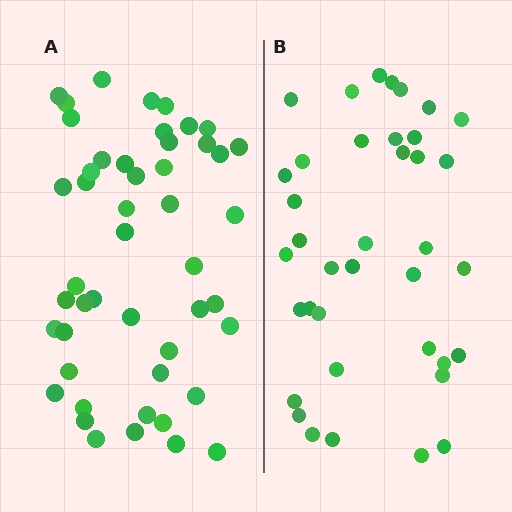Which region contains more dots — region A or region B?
Region A (the left region) has more dots.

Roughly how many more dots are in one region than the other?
Region A has roughly 10 or so more dots than region B.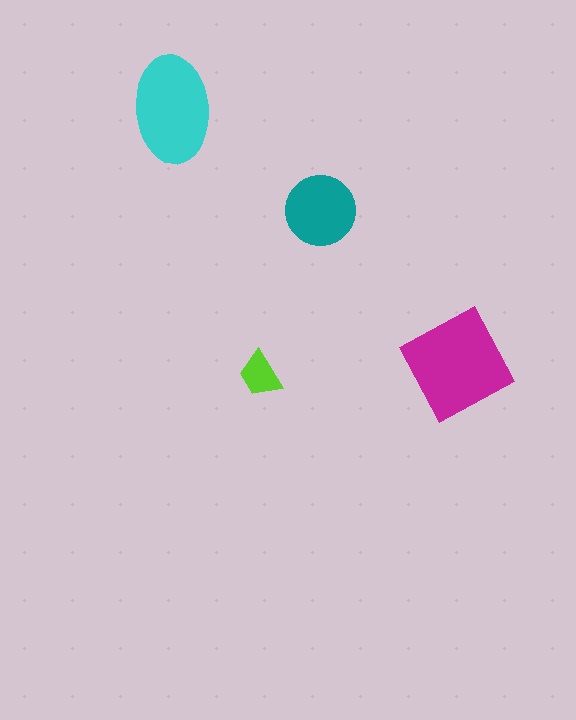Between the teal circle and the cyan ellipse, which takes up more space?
The cyan ellipse.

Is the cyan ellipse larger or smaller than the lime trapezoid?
Larger.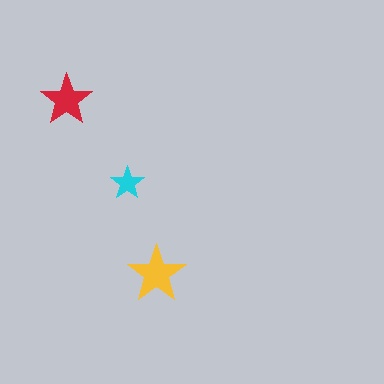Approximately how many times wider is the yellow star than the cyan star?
About 2 times wider.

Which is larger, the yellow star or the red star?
The yellow one.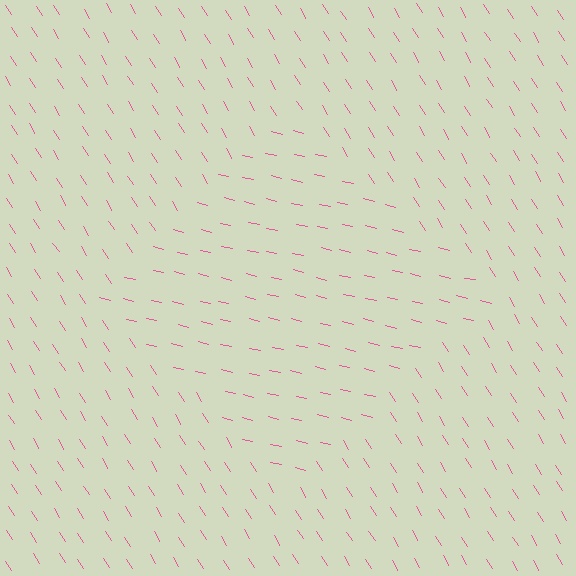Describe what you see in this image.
The image is filled with small pink line segments. A diamond region in the image has lines oriented differently from the surrounding lines, creating a visible texture boundary.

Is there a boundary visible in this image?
Yes, there is a texture boundary formed by a change in line orientation.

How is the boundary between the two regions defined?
The boundary is defined purely by a change in line orientation (approximately 45 degrees difference). All lines are the same color and thickness.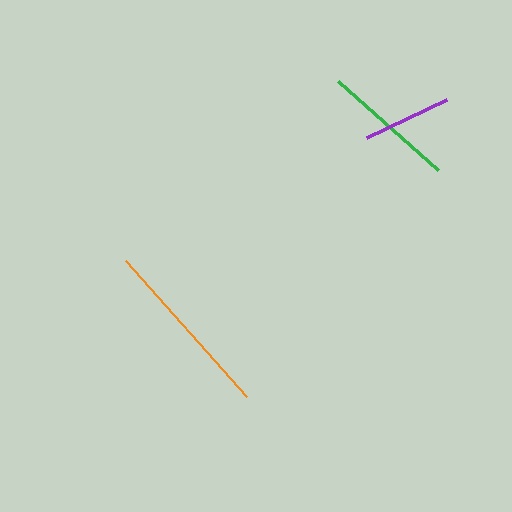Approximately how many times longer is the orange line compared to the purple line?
The orange line is approximately 2.1 times the length of the purple line.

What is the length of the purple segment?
The purple segment is approximately 88 pixels long.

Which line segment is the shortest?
The purple line is the shortest at approximately 88 pixels.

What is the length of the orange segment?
The orange segment is approximately 182 pixels long.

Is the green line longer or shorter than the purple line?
The green line is longer than the purple line.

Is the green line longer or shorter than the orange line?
The orange line is longer than the green line.